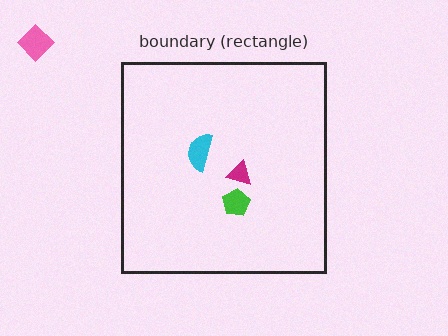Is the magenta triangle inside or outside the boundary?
Inside.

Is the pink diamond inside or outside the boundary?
Outside.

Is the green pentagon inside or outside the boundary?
Inside.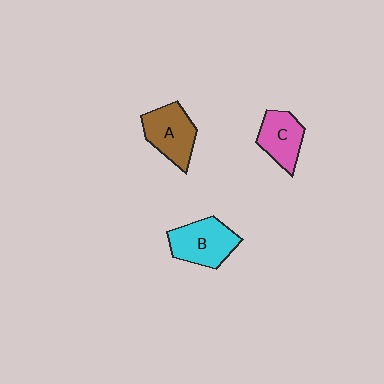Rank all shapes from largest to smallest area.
From largest to smallest: B (cyan), A (brown), C (pink).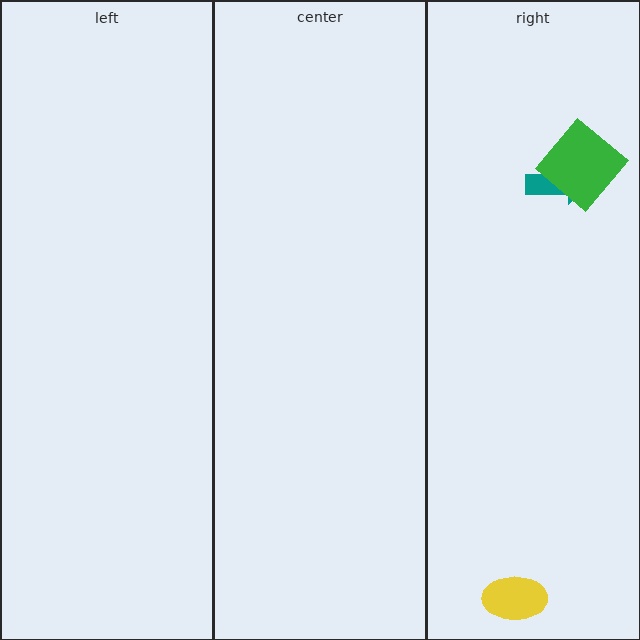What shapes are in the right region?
The teal arrow, the green diamond, the yellow ellipse.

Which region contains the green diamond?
The right region.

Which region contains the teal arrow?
The right region.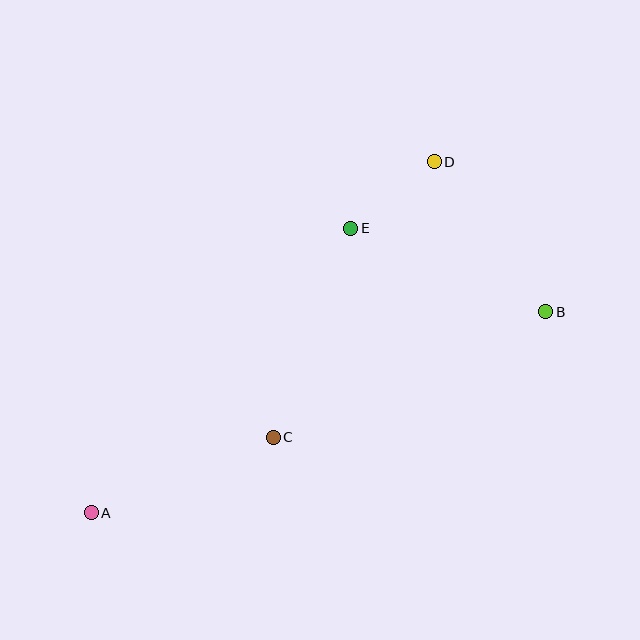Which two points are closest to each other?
Points D and E are closest to each other.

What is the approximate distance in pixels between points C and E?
The distance between C and E is approximately 223 pixels.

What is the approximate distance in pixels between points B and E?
The distance between B and E is approximately 212 pixels.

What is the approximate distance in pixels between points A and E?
The distance between A and E is approximately 385 pixels.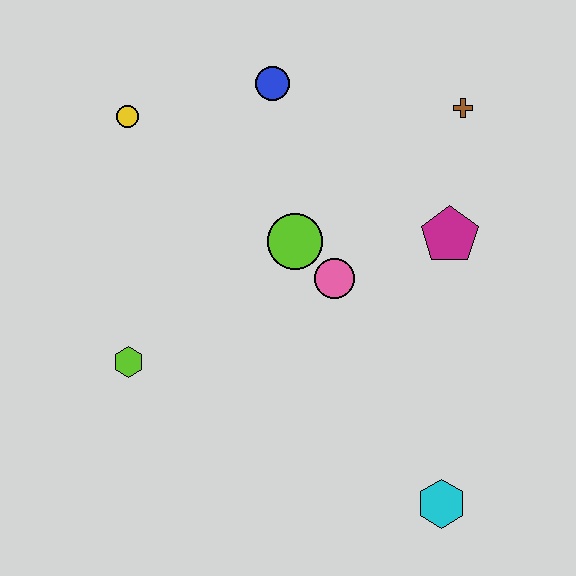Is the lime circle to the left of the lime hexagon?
No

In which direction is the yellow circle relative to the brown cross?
The yellow circle is to the left of the brown cross.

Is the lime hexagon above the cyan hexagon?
Yes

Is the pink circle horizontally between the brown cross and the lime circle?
Yes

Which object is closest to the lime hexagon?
The lime circle is closest to the lime hexagon.